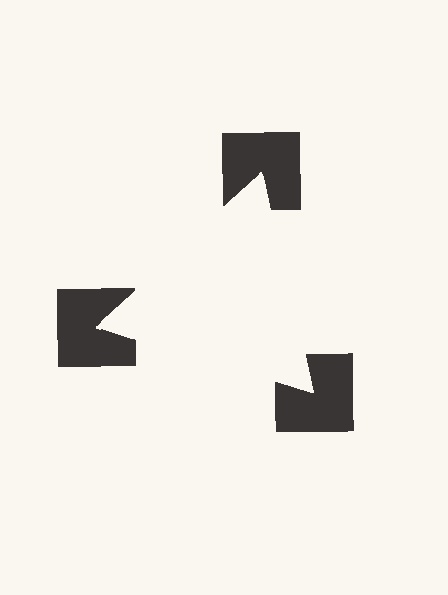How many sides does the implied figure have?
3 sides.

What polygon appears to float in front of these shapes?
An illusory triangle — its edges are inferred from the aligned wedge cuts in the notched squares, not physically drawn.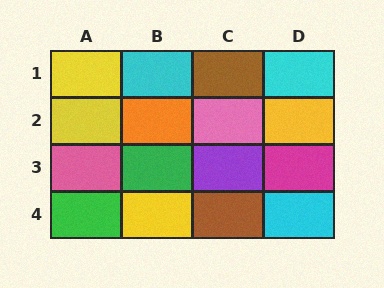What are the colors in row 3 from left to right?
Pink, green, purple, magenta.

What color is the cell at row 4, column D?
Cyan.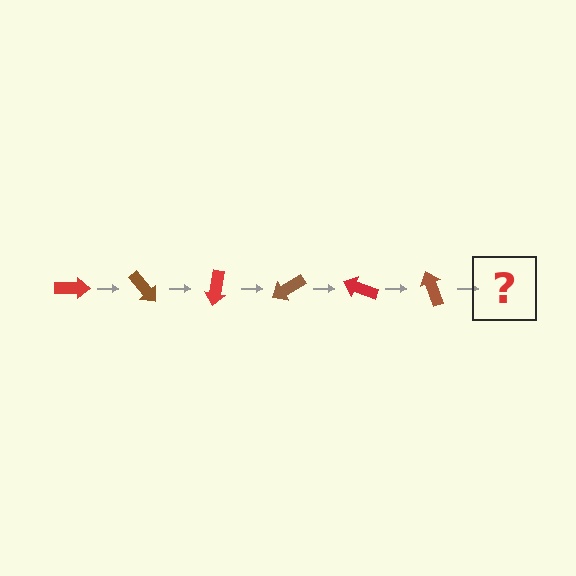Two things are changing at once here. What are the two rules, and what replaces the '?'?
The two rules are that it rotates 50 degrees each step and the color cycles through red and brown. The '?' should be a red arrow, rotated 300 degrees from the start.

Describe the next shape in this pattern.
It should be a red arrow, rotated 300 degrees from the start.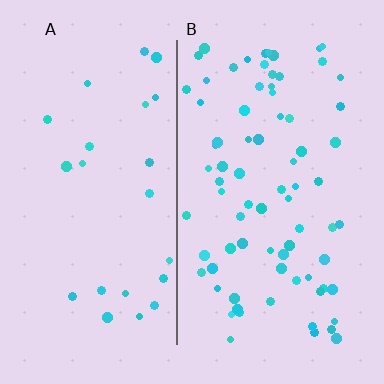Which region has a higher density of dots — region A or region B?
B (the right).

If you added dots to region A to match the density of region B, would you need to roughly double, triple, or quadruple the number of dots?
Approximately triple.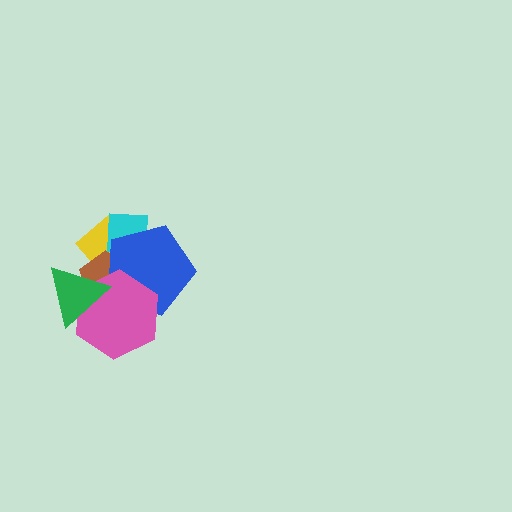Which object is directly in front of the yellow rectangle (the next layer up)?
The cyan square is directly in front of the yellow rectangle.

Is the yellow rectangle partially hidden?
Yes, it is partially covered by another shape.